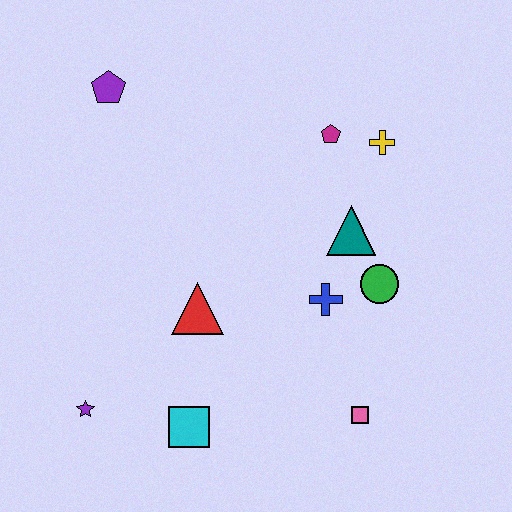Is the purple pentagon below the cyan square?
No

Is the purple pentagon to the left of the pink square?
Yes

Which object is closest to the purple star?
The cyan square is closest to the purple star.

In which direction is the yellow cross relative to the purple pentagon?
The yellow cross is to the right of the purple pentagon.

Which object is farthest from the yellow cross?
The purple star is farthest from the yellow cross.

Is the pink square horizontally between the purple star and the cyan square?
No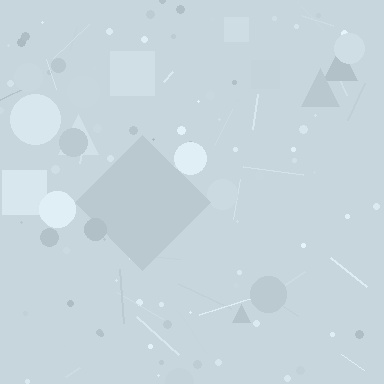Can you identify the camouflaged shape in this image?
The camouflaged shape is a diamond.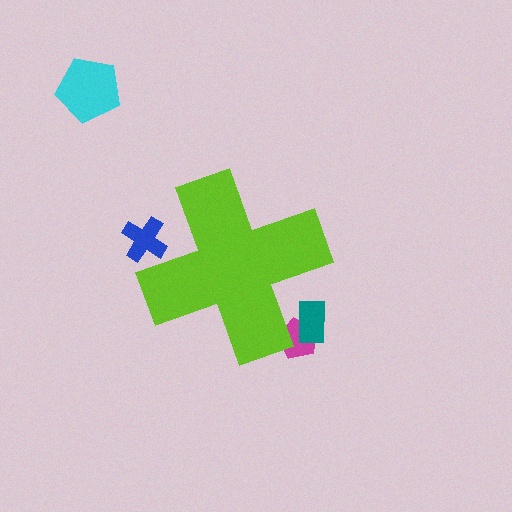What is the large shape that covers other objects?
A lime cross.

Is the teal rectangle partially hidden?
Yes, the teal rectangle is partially hidden behind the lime cross.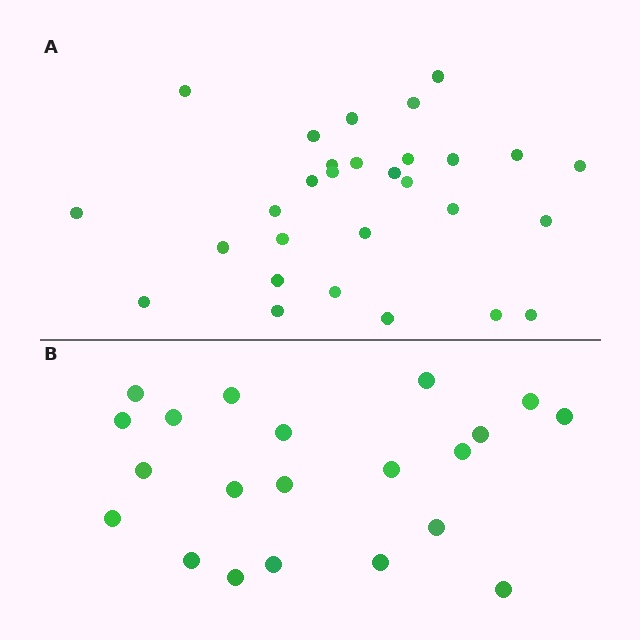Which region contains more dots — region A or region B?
Region A (the top region) has more dots.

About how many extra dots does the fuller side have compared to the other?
Region A has roughly 8 or so more dots than region B.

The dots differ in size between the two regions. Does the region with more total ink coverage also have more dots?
No. Region B has more total ink coverage because its dots are larger, but region A actually contains more individual dots. Total area can be misleading — the number of items is what matters here.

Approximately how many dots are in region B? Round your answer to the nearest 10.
About 20 dots. (The exact count is 21, which rounds to 20.)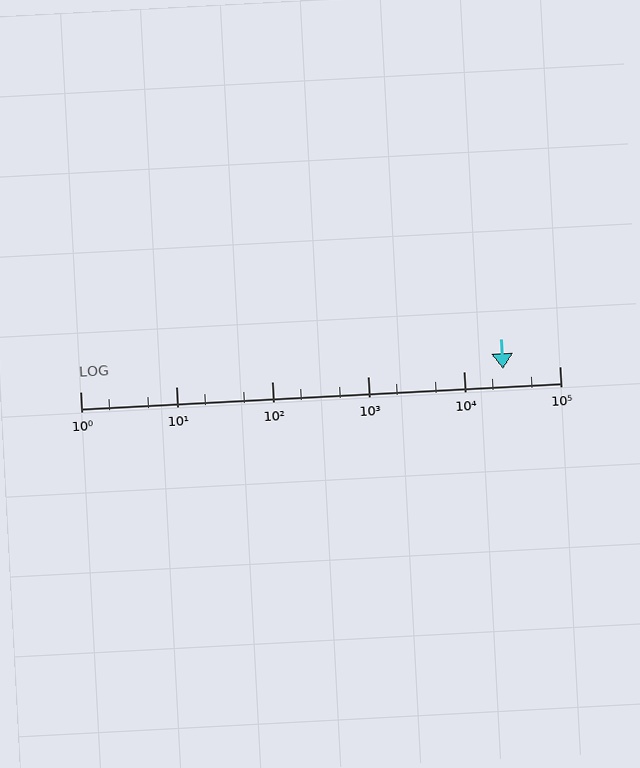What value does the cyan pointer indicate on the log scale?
The pointer indicates approximately 26000.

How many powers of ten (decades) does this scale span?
The scale spans 5 decades, from 1 to 100000.